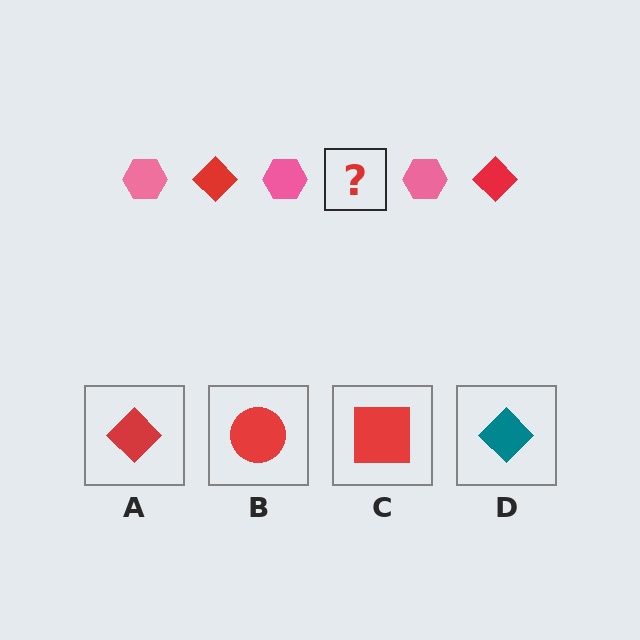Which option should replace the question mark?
Option A.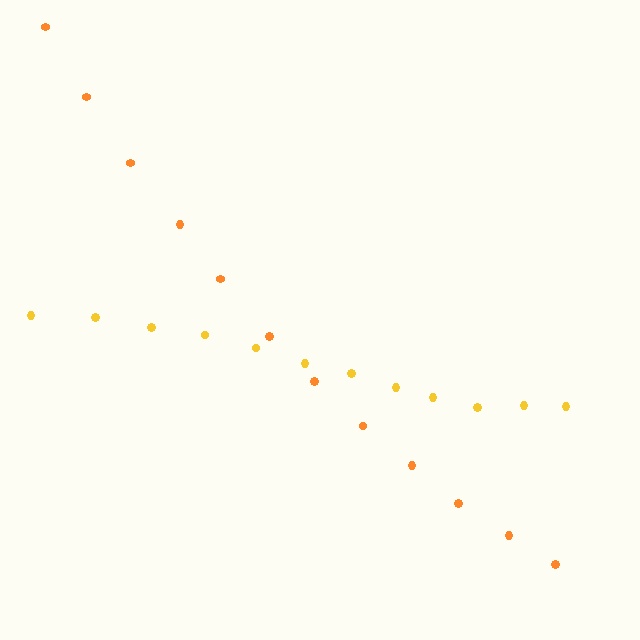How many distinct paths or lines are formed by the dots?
There are 2 distinct paths.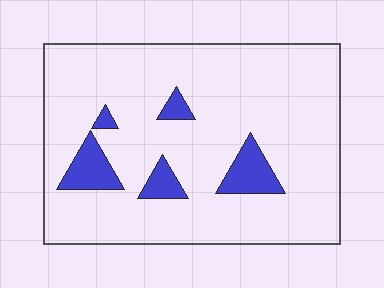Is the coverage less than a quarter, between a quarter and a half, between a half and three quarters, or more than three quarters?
Less than a quarter.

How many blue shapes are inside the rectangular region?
5.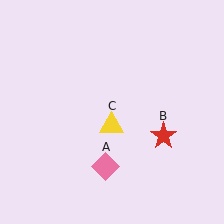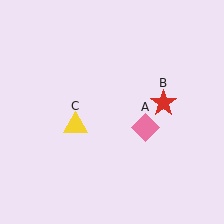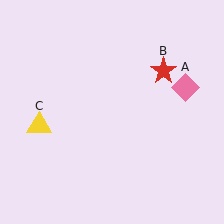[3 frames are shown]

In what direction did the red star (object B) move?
The red star (object B) moved up.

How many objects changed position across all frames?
3 objects changed position: pink diamond (object A), red star (object B), yellow triangle (object C).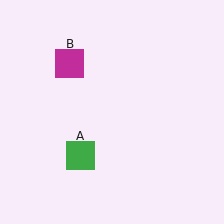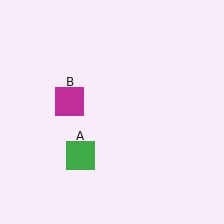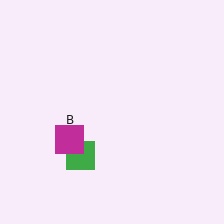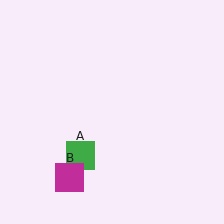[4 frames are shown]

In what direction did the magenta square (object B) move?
The magenta square (object B) moved down.